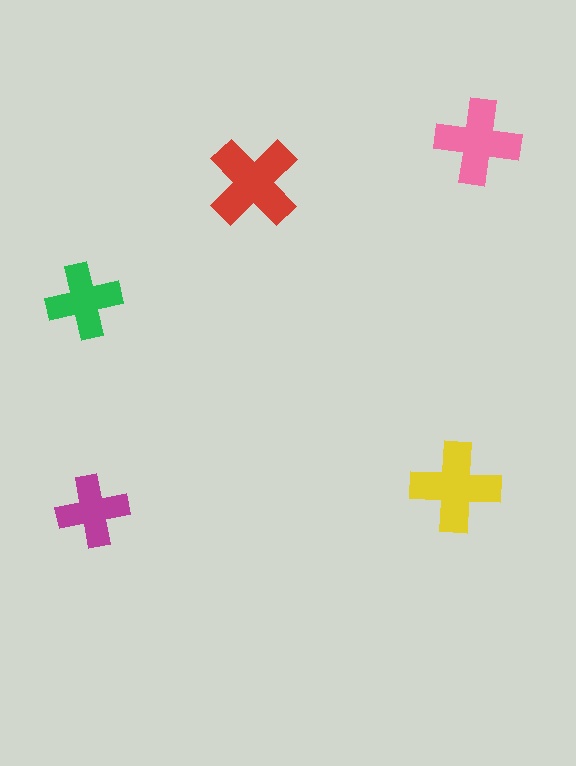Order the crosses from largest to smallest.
the red one, the yellow one, the pink one, the green one, the magenta one.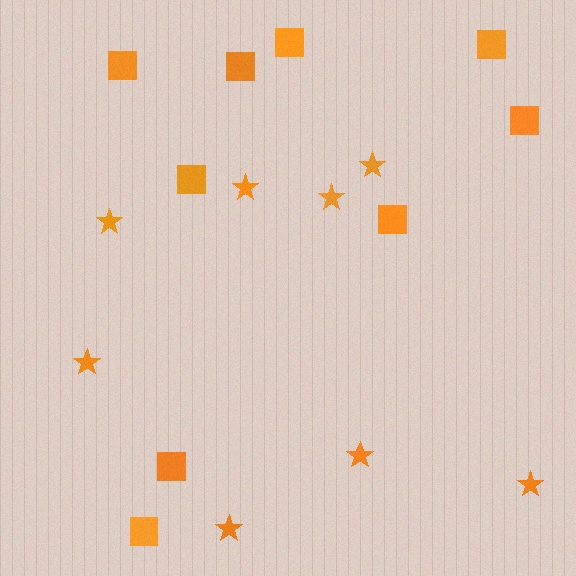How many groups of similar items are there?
There are 2 groups: one group of squares (9) and one group of stars (8).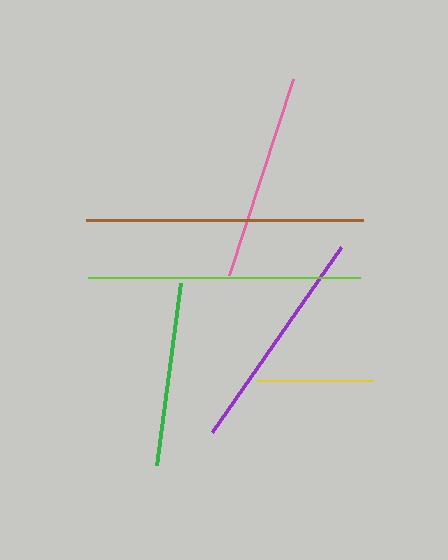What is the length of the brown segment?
The brown segment is approximately 277 pixels long.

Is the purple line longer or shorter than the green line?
The purple line is longer than the green line.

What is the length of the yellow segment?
The yellow segment is approximately 116 pixels long.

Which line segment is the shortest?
The yellow line is the shortest at approximately 116 pixels.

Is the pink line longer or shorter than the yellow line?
The pink line is longer than the yellow line.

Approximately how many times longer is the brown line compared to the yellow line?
The brown line is approximately 2.4 times the length of the yellow line.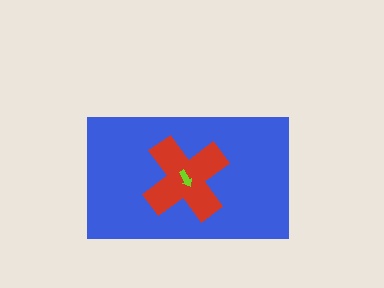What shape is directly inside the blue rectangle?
The red cross.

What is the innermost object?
The lime arrow.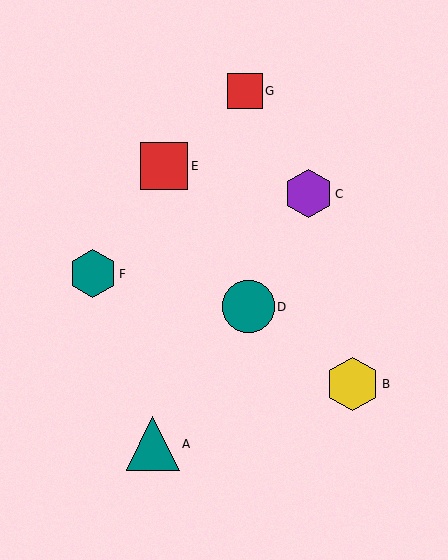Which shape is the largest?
The yellow hexagon (labeled B) is the largest.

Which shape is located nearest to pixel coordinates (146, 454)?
The teal triangle (labeled A) at (153, 444) is nearest to that location.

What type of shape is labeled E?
Shape E is a red square.